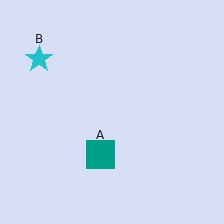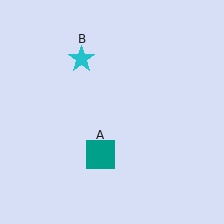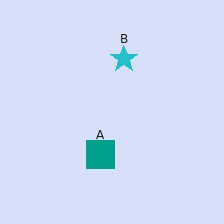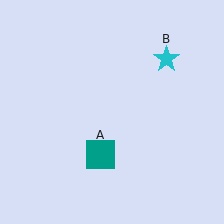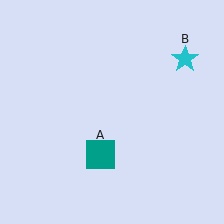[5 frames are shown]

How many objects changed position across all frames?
1 object changed position: cyan star (object B).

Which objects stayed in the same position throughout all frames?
Teal square (object A) remained stationary.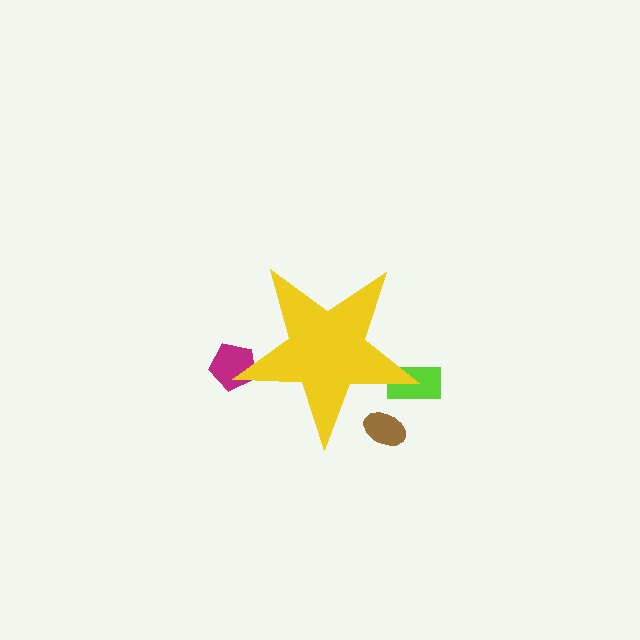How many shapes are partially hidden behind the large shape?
3 shapes are partially hidden.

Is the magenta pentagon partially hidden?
Yes, the magenta pentagon is partially hidden behind the yellow star.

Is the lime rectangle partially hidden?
Yes, the lime rectangle is partially hidden behind the yellow star.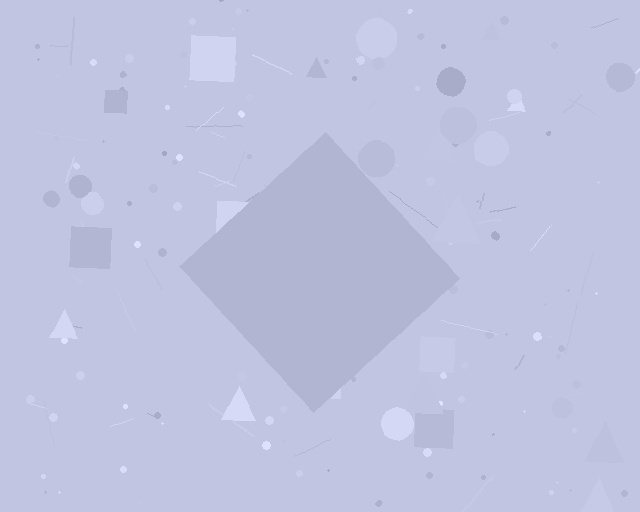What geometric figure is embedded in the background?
A diamond is embedded in the background.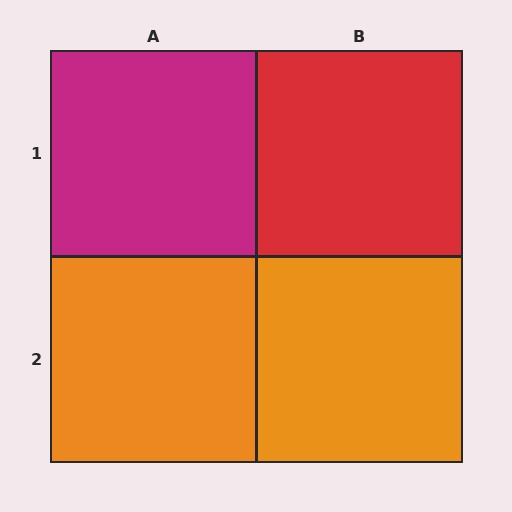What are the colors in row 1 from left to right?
Magenta, red.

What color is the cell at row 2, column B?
Orange.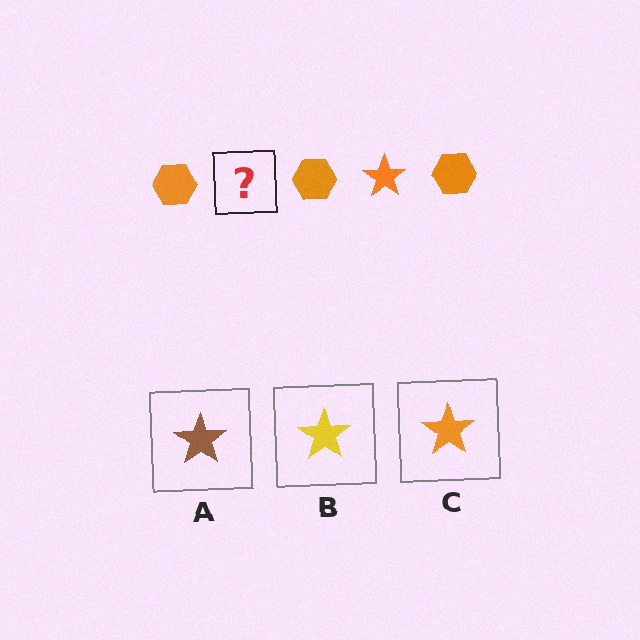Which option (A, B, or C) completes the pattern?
C.